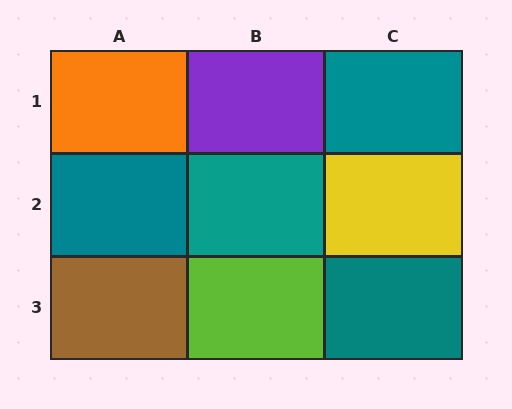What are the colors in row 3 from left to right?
Brown, lime, teal.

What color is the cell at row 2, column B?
Teal.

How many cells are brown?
1 cell is brown.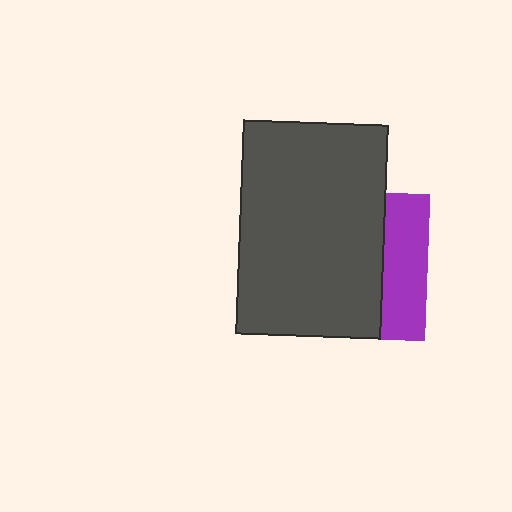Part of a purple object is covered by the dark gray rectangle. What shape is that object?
It is a square.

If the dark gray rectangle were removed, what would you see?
You would see the complete purple square.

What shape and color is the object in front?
The object in front is a dark gray rectangle.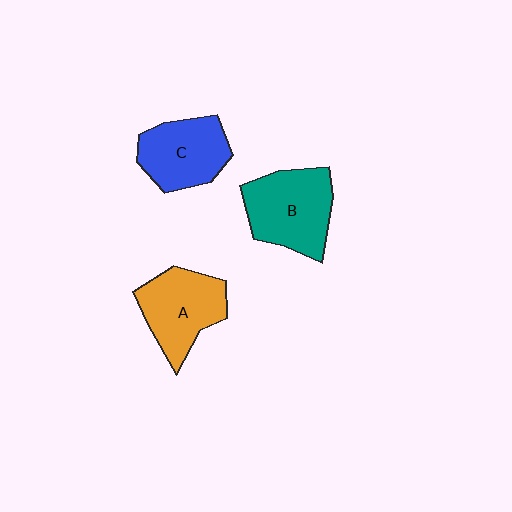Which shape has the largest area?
Shape B (teal).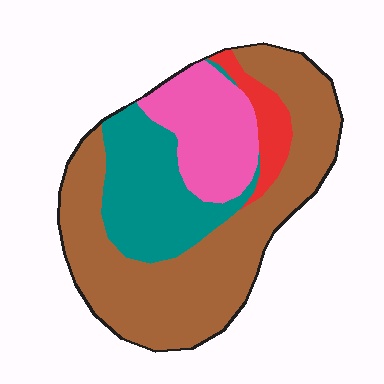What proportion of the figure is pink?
Pink covers roughly 20% of the figure.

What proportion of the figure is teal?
Teal covers roughly 20% of the figure.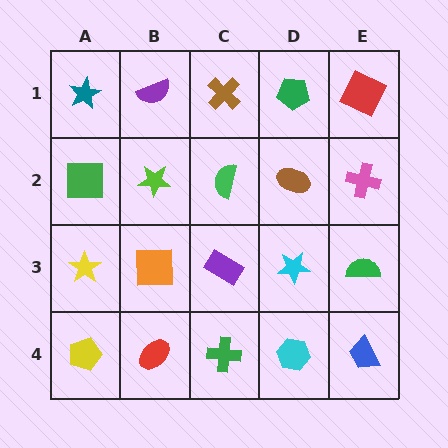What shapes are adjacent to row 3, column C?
A green semicircle (row 2, column C), a green cross (row 4, column C), an orange square (row 3, column B), a cyan star (row 3, column D).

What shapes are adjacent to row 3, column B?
A lime star (row 2, column B), a red ellipse (row 4, column B), a yellow star (row 3, column A), a purple rectangle (row 3, column C).